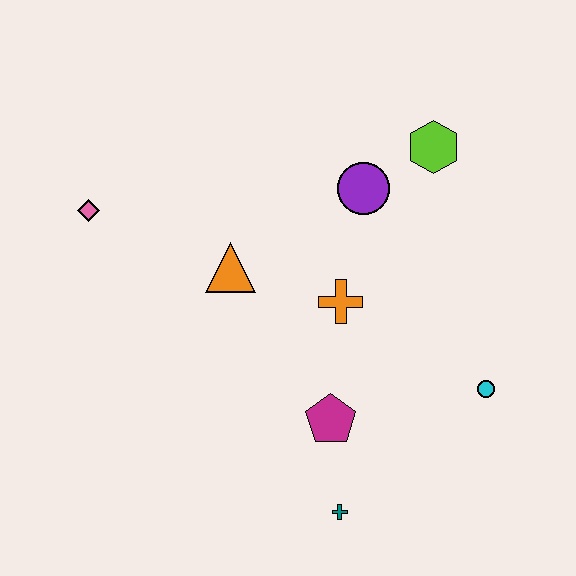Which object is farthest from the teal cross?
The pink diamond is farthest from the teal cross.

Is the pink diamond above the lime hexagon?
No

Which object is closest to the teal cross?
The magenta pentagon is closest to the teal cross.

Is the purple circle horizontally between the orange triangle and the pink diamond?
No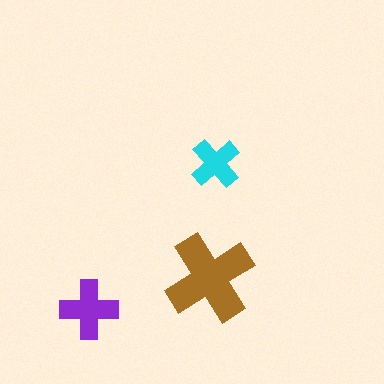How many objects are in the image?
There are 3 objects in the image.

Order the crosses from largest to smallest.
the brown one, the purple one, the cyan one.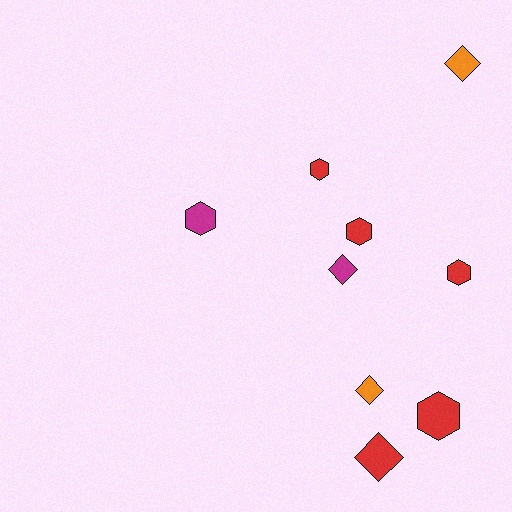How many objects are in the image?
There are 9 objects.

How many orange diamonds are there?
There are 2 orange diamonds.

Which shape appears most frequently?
Hexagon, with 5 objects.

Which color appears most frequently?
Red, with 5 objects.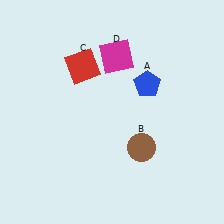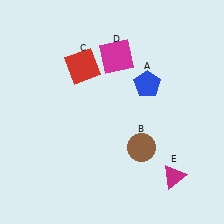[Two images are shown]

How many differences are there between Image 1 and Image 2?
There is 1 difference between the two images.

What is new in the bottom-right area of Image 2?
A magenta triangle (E) was added in the bottom-right area of Image 2.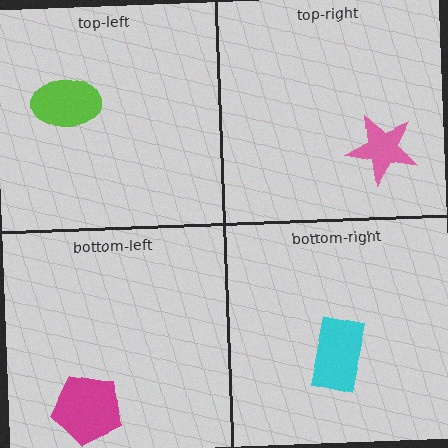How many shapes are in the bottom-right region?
1.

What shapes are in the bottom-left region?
The magenta pentagon.